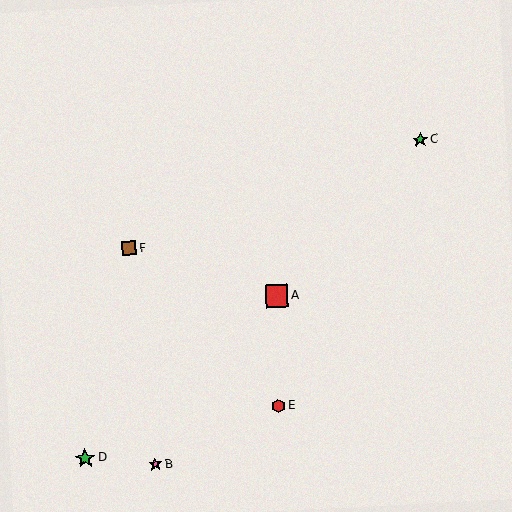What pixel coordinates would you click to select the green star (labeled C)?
Click at (420, 140) to select the green star C.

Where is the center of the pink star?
The center of the pink star is at (155, 464).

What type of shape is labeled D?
Shape D is a green star.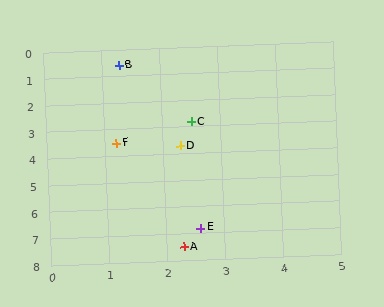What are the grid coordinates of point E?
Point E is at approximately (2.6, 6.8).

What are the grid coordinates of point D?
Point D is at approximately (2.3, 3.7).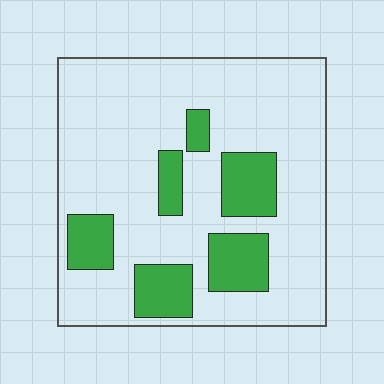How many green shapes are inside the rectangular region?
6.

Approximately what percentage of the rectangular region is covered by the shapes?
Approximately 20%.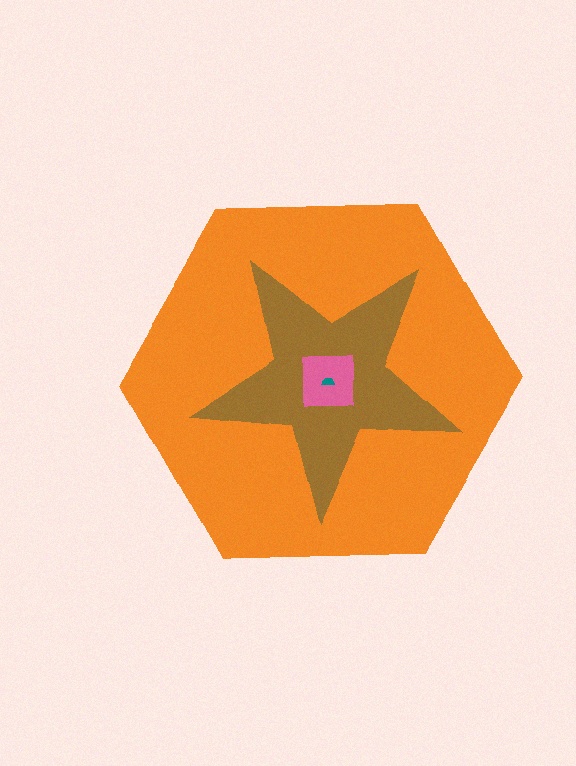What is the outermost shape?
The orange hexagon.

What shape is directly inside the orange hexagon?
The brown star.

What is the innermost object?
The teal semicircle.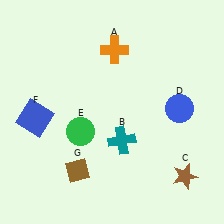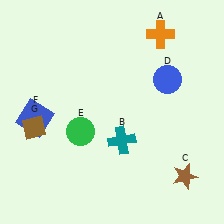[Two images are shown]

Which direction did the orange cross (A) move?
The orange cross (A) moved right.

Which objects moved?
The objects that moved are: the orange cross (A), the blue circle (D), the brown diamond (G).